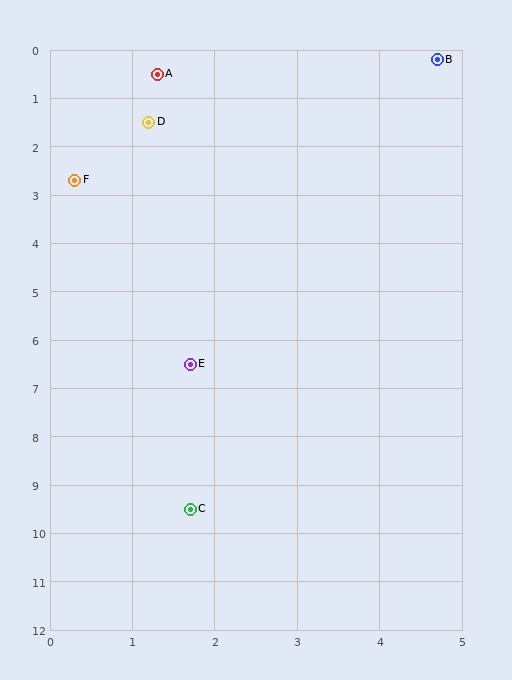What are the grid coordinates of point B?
Point B is at approximately (4.7, 0.2).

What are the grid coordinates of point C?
Point C is at approximately (1.7, 9.5).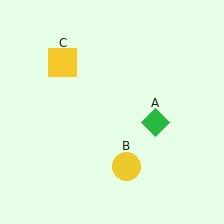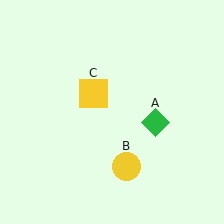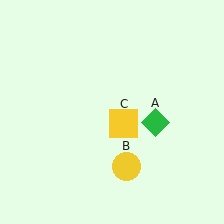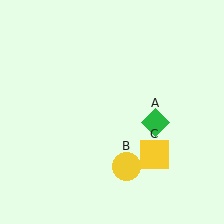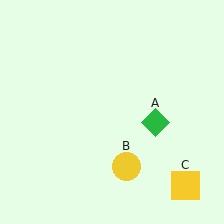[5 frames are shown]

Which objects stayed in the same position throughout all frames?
Green diamond (object A) and yellow circle (object B) remained stationary.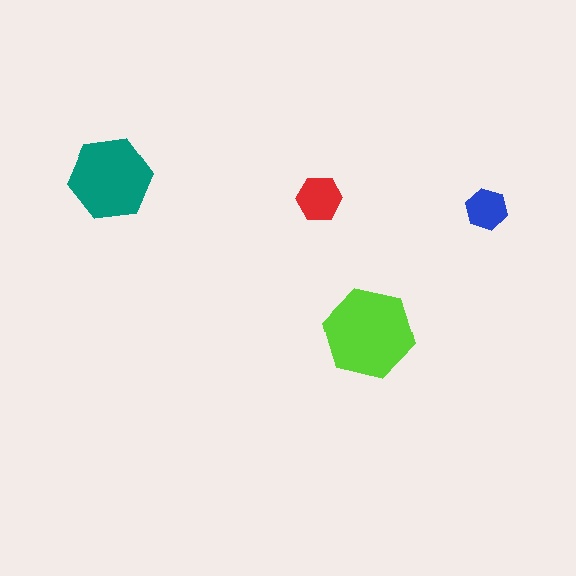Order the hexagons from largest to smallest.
the lime one, the teal one, the red one, the blue one.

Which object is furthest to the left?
The teal hexagon is leftmost.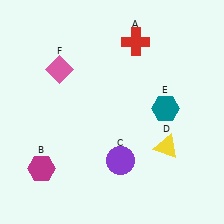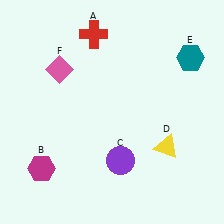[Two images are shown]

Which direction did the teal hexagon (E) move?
The teal hexagon (E) moved up.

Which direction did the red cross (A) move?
The red cross (A) moved left.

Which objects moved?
The objects that moved are: the red cross (A), the teal hexagon (E).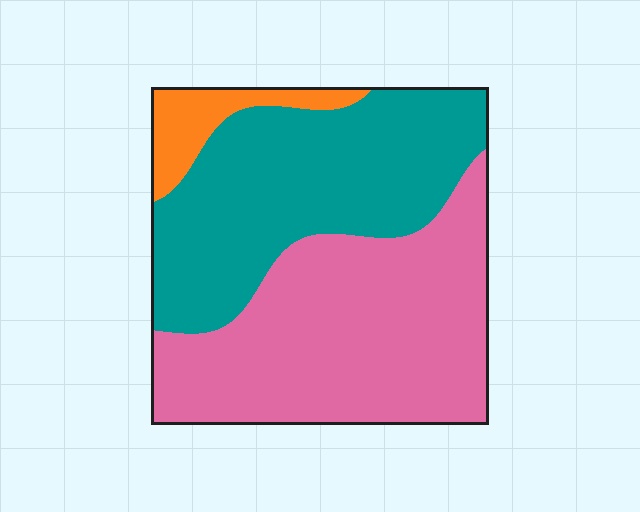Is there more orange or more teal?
Teal.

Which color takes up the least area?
Orange, at roughly 10%.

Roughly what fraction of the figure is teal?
Teal takes up about two fifths (2/5) of the figure.